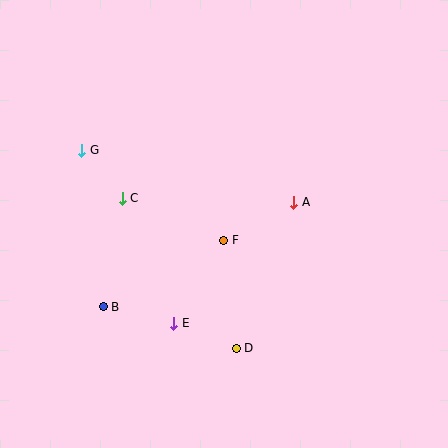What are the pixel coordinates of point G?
Point G is at (82, 150).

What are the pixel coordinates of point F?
Point F is at (224, 240).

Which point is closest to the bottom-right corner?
Point D is closest to the bottom-right corner.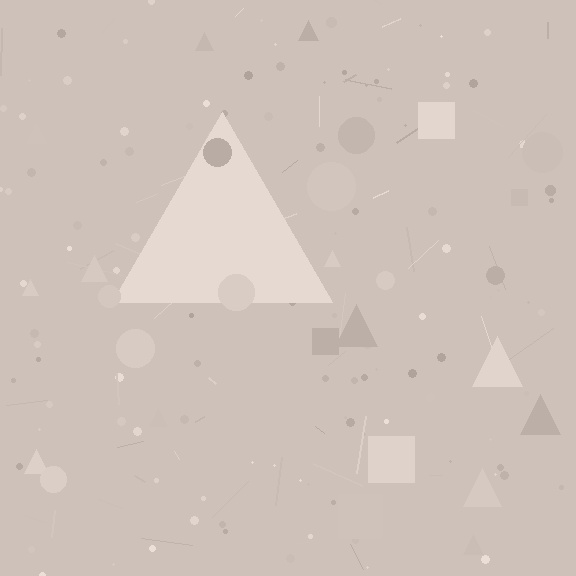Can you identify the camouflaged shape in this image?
The camouflaged shape is a triangle.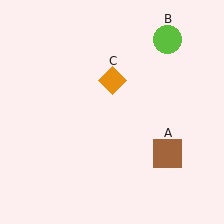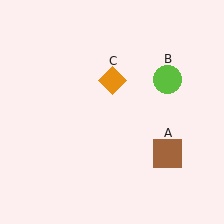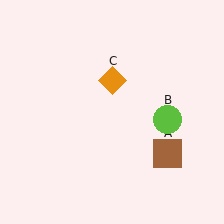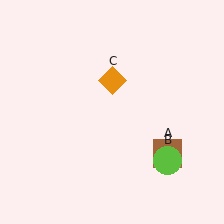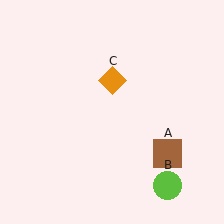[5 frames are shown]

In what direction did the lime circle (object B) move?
The lime circle (object B) moved down.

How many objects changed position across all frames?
1 object changed position: lime circle (object B).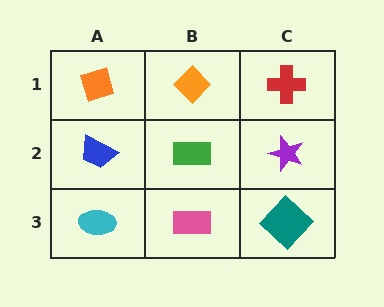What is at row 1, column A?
An orange diamond.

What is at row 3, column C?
A teal diamond.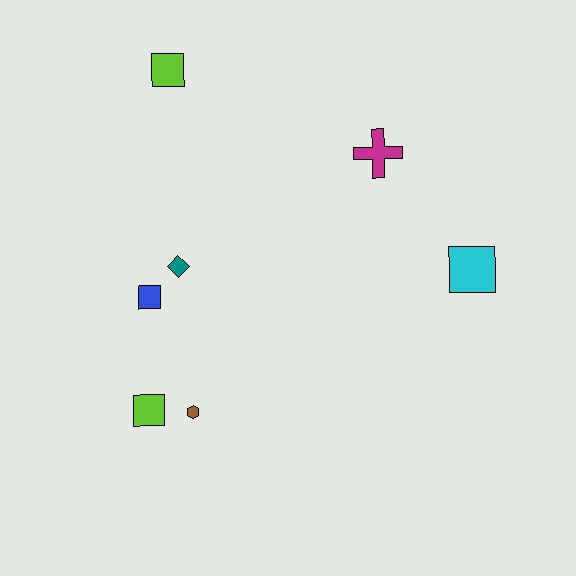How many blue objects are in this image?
There is 1 blue object.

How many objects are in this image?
There are 7 objects.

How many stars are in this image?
There are no stars.